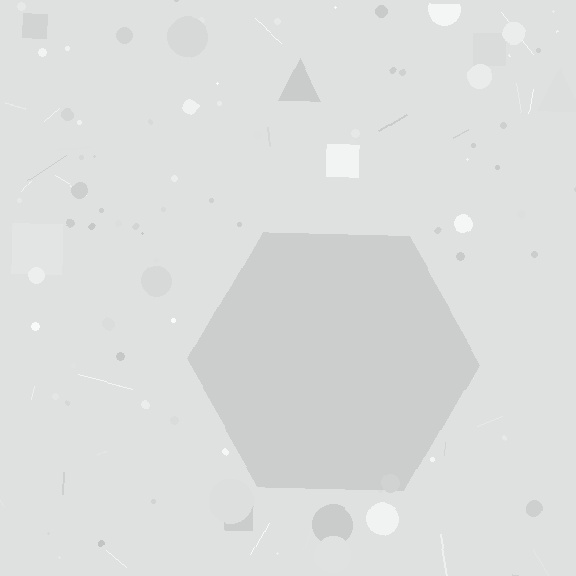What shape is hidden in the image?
A hexagon is hidden in the image.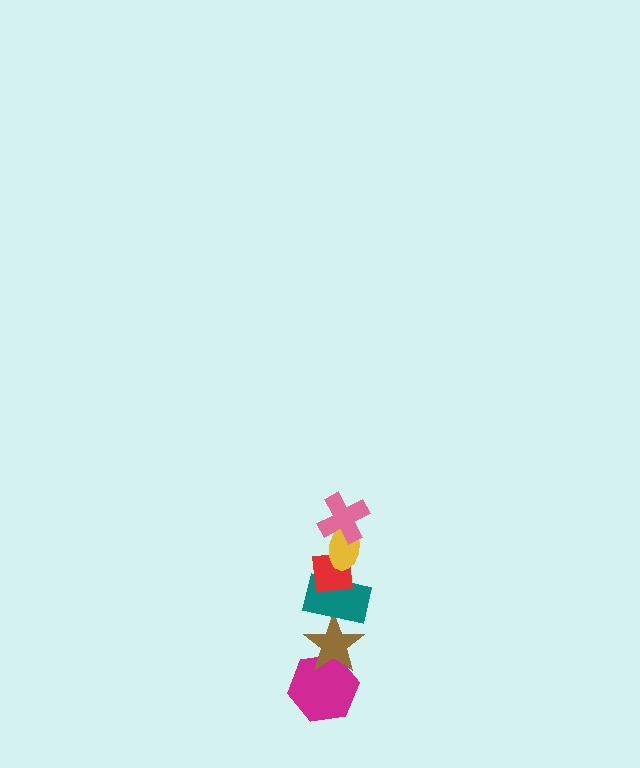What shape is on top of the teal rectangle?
The red square is on top of the teal rectangle.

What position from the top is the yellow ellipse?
The yellow ellipse is 2nd from the top.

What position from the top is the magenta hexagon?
The magenta hexagon is 6th from the top.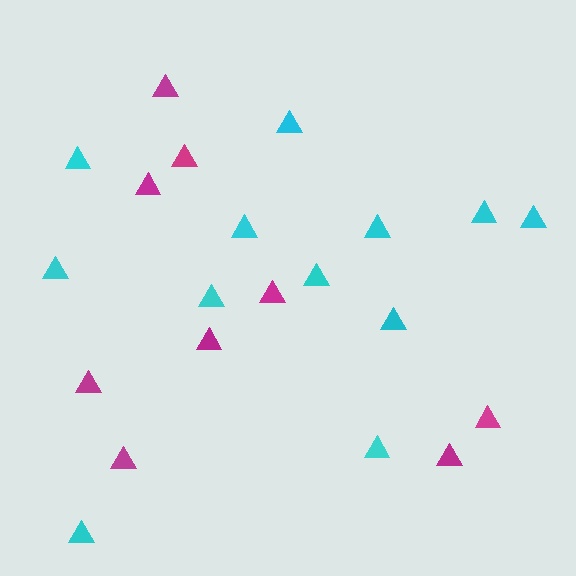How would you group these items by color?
There are 2 groups: one group of magenta triangles (9) and one group of cyan triangles (12).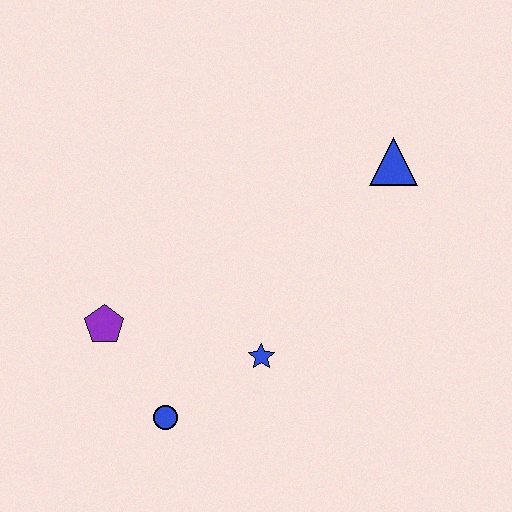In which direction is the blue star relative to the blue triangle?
The blue star is below the blue triangle.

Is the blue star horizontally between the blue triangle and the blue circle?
Yes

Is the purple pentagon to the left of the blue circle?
Yes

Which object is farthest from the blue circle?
The blue triangle is farthest from the blue circle.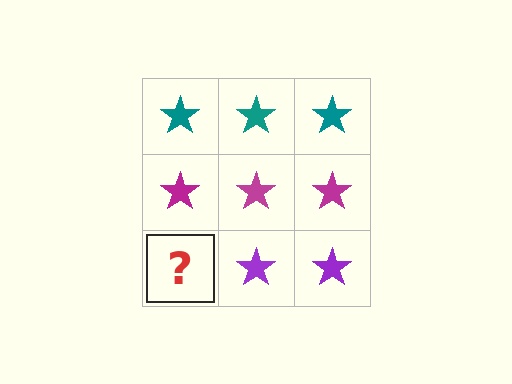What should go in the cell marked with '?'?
The missing cell should contain a purple star.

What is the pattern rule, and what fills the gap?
The rule is that each row has a consistent color. The gap should be filled with a purple star.